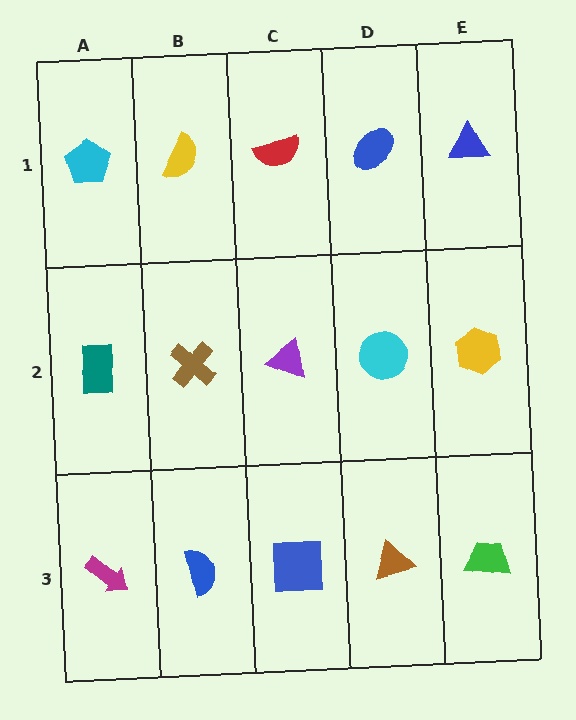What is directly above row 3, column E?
A yellow hexagon.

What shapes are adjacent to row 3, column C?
A purple triangle (row 2, column C), a blue semicircle (row 3, column B), a brown triangle (row 3, column D).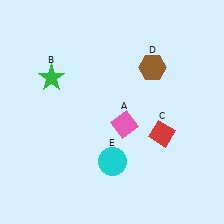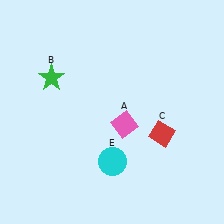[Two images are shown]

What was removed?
The brown hexagon (D) was removed in Image 2.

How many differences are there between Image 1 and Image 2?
There is 1 difference between the two images.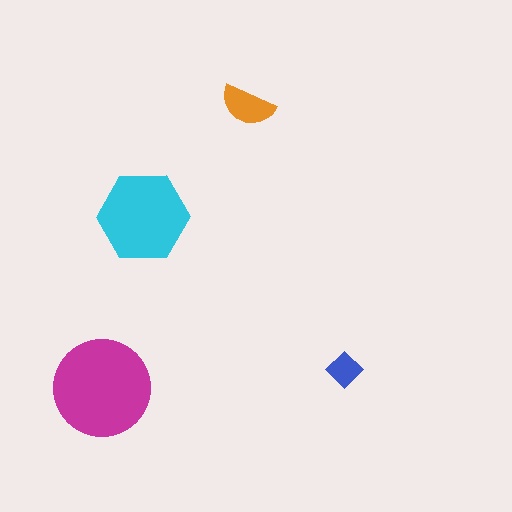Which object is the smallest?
The blue diamond.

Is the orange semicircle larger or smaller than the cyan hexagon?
Smaller.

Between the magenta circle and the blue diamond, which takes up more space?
The magenta circle.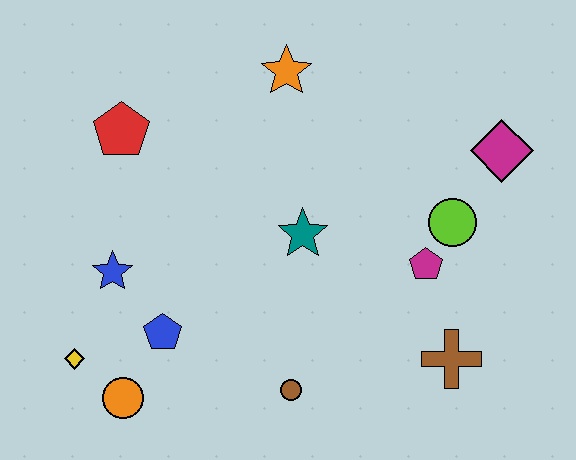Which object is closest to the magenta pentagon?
The lime circle is closest to the magenta pentagon.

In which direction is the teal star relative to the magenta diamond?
The teal star is to the left of the magenta diamond.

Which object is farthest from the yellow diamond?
The magenta diamond is farthest from the yellow diamond.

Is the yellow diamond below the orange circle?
No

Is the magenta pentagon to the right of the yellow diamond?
Yes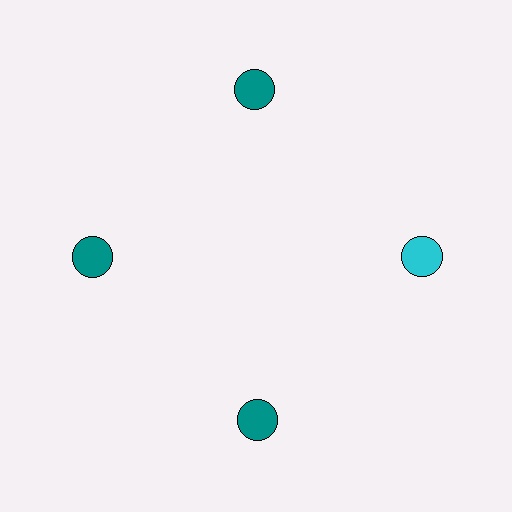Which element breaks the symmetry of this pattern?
The cyan circle at roughly the 3 o'clock position breaks the symmetry. All other shapes are teal circles.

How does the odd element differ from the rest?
It has a different color: cyan instead of teal.